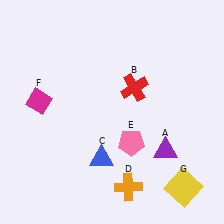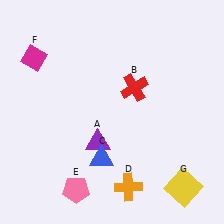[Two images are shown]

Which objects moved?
The objects that moved are: the purple triangle (A), the pink pentagon (E), the magenta diamond (F).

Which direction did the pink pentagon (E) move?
The pink pentagon (E) moved left.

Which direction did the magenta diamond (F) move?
The magenta diamond (F) moved up.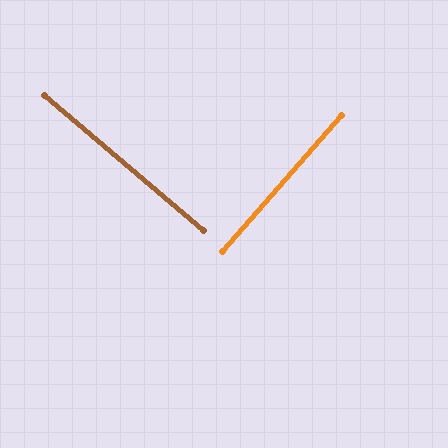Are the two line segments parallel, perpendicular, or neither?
Perpendicular — they meet at approximately 89°.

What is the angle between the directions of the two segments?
Approximately 89 degrees.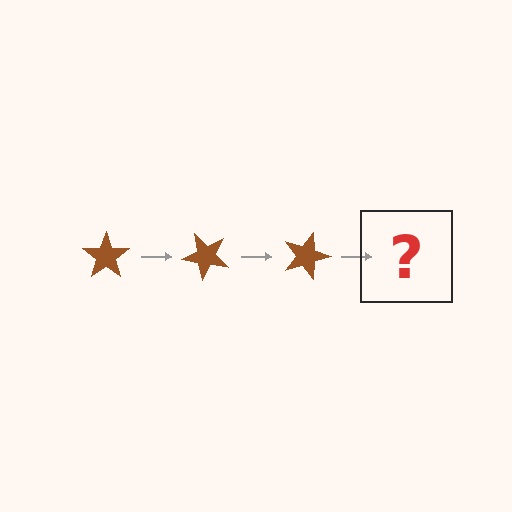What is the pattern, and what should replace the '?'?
The pattern is that the star rotates 45 degrees each step. The '?' should be a brown star rotated 135 degrees.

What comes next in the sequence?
The next element should be a brown star rotated 135 degrees.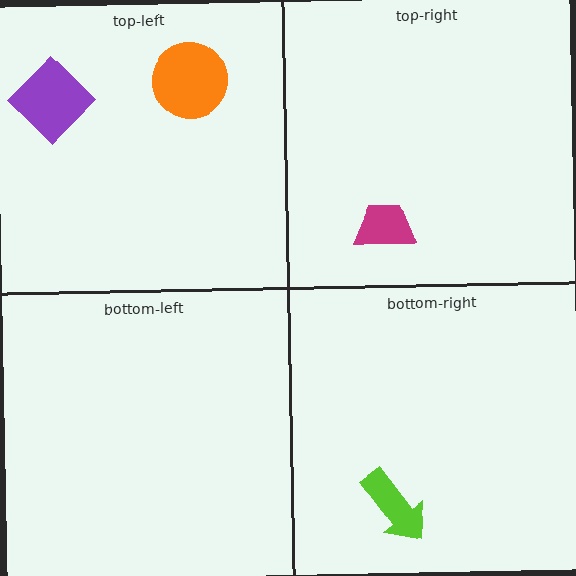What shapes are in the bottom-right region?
The lime arrow.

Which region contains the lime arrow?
The bottom-right region.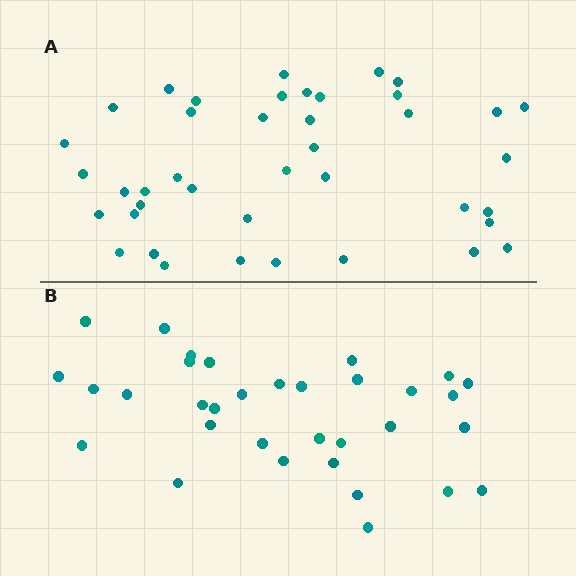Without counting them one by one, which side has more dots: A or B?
Region A (the top region) has more dots.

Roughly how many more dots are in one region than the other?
Region A has roughly 8 or so more dots than region B.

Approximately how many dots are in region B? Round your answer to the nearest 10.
About 30 dots. (The exact count is 33, which rounds to 30.)